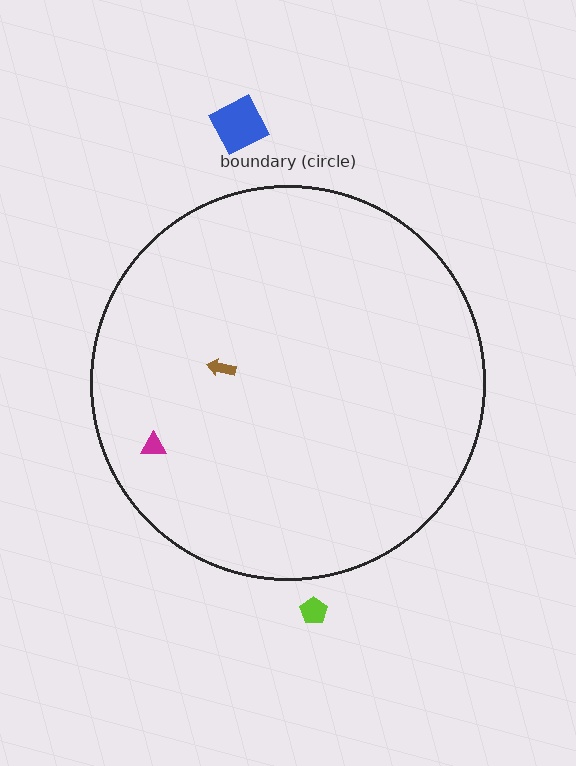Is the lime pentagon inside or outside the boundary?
Outside.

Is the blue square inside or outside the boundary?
Outside.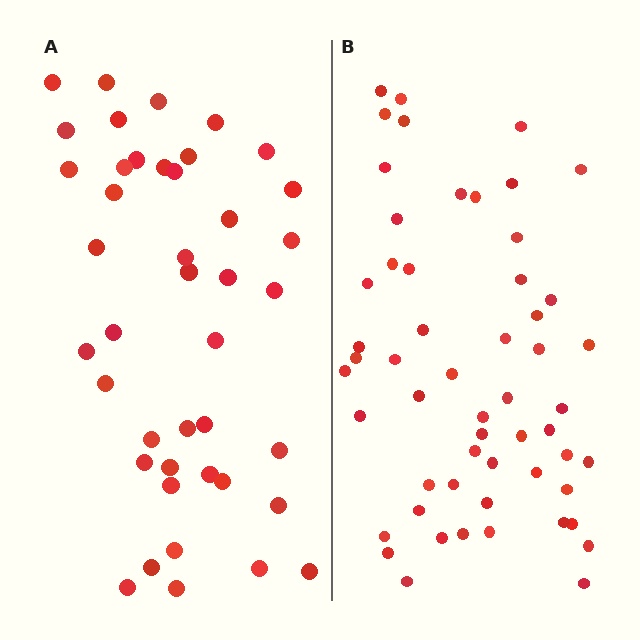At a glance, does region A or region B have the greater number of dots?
Region B (the right region) has more dots.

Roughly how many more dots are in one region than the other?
Region B has approximately 15 more dots than region A.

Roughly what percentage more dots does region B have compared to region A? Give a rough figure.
About 30% more.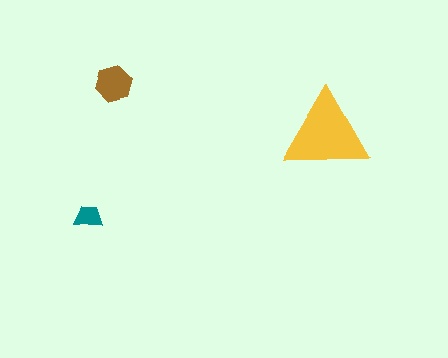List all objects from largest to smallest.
The yellow triangle, the brown hexagon, the teal trapezoid.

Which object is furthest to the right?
The yellow triangle is rightmost.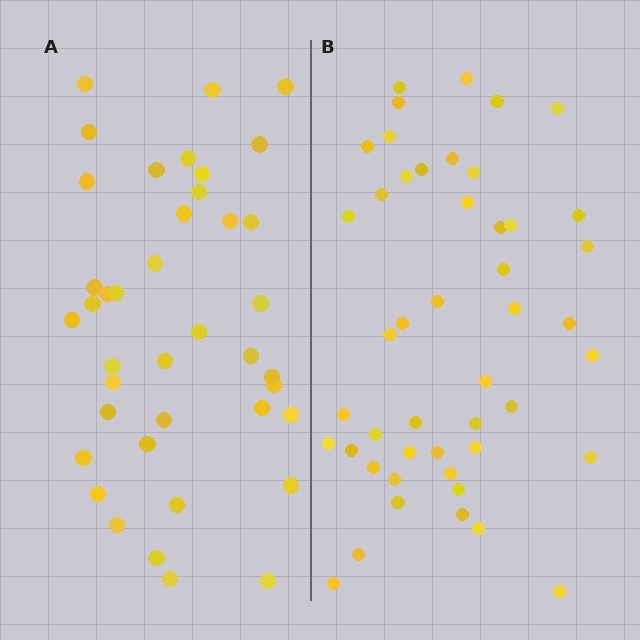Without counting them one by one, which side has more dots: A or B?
Region B (the right region) has more dots.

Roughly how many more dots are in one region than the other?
Region B has roughly 8 or so more dots than region A.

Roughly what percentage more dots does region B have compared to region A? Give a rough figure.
About 20% more.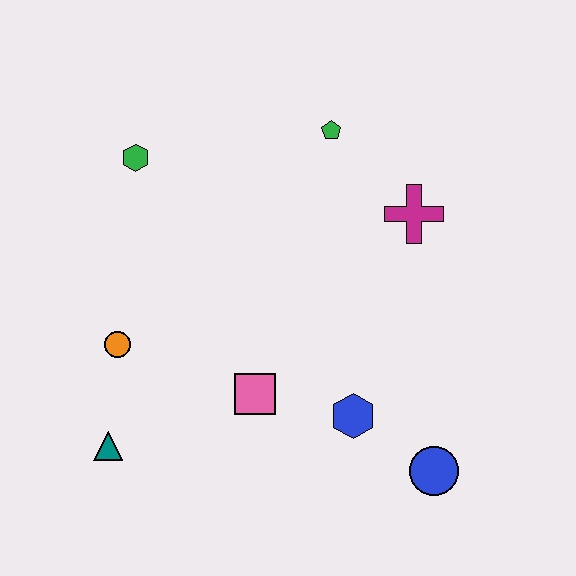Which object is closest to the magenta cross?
The green pentagon is closest to the magenta cross.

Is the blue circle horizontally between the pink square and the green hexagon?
No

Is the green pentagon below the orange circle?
No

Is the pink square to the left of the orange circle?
No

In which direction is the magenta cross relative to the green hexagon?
The magenta cross is to the right of the green hexagon.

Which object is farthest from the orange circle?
The blue circle is farthest from the orange circle.